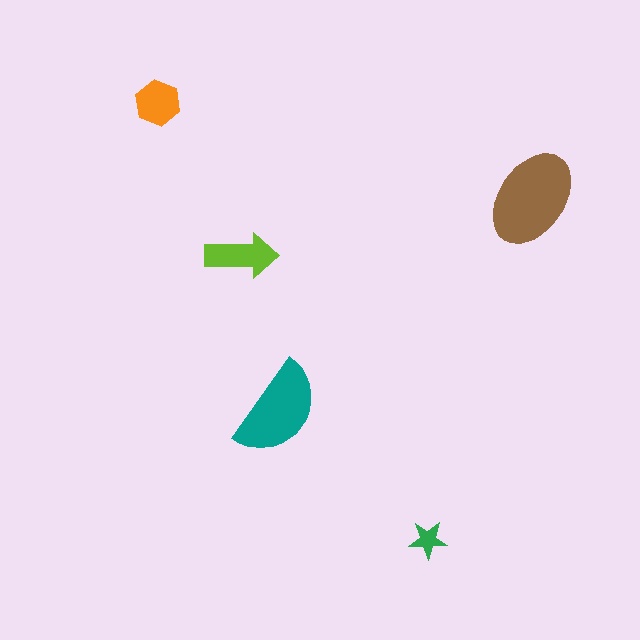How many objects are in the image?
There are 5 objects in the image.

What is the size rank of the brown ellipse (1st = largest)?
1st.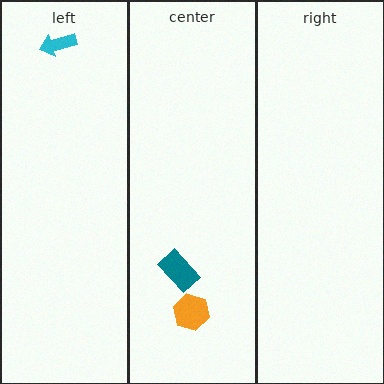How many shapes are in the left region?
1.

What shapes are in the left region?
The cyan arrow.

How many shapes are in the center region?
2.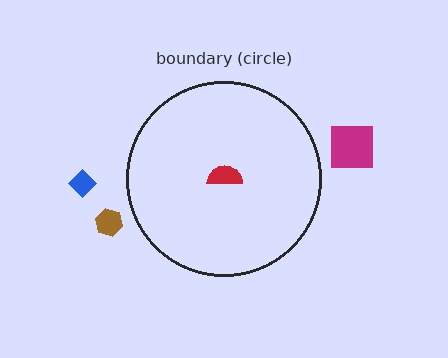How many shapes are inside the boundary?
1 inside, 3 outside.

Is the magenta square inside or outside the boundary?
Outside.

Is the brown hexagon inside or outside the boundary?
Outside.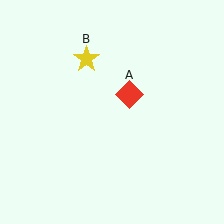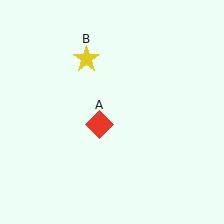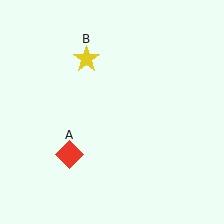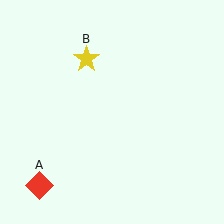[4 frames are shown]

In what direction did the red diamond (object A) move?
The red diamond (object A) moved down and to the left.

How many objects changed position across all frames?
1 object changed position: red diamond (object A).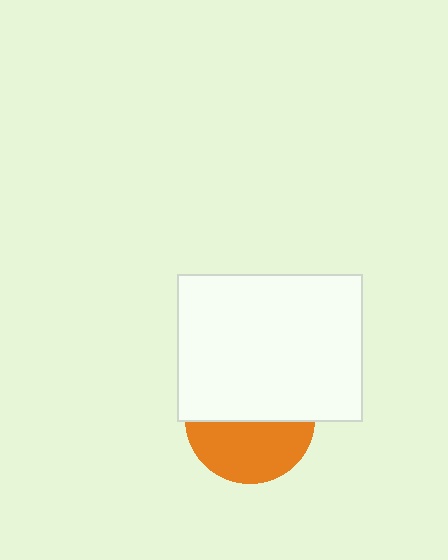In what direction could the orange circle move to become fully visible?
The orange circle could move down. That would shift it out from behind the white rectangle entirely.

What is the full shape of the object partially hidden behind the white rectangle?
The partially hidden object is an orange circle.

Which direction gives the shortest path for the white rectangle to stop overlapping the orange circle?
Moving up gives the shortest separation.